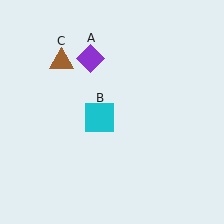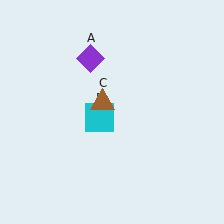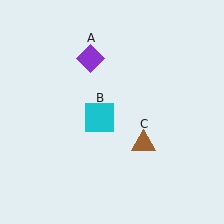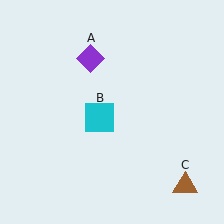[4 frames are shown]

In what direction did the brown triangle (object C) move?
The brown triangle (object C) moved down and to the right.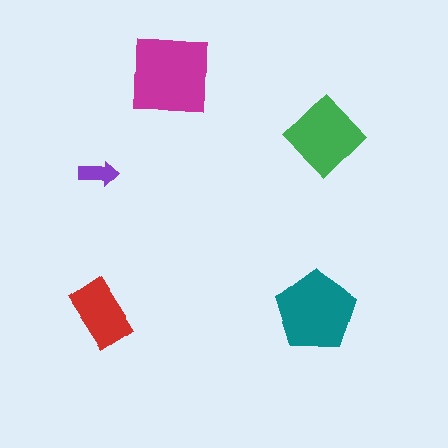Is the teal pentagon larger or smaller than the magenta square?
Smaller.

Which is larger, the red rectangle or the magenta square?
The magenta square.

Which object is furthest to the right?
The green diamond is rightmost.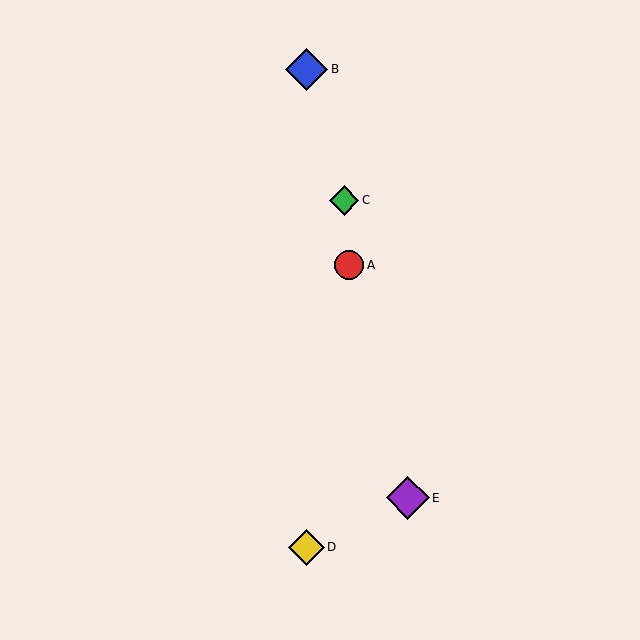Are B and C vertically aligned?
No, B is at x≈306 and C is at x≈344.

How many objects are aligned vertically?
2 objects (B, D) are aligned vertically.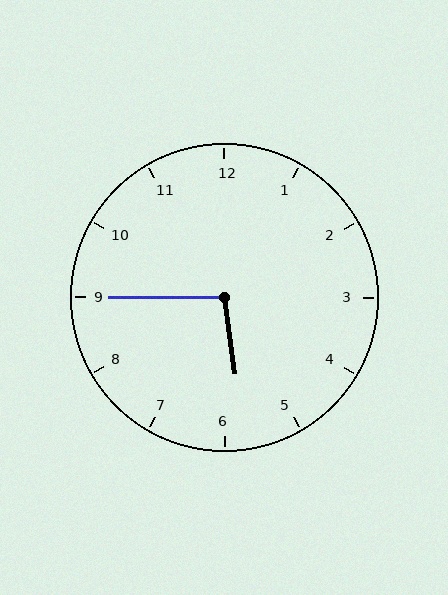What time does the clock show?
5:45.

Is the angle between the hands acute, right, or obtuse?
It is obtuse.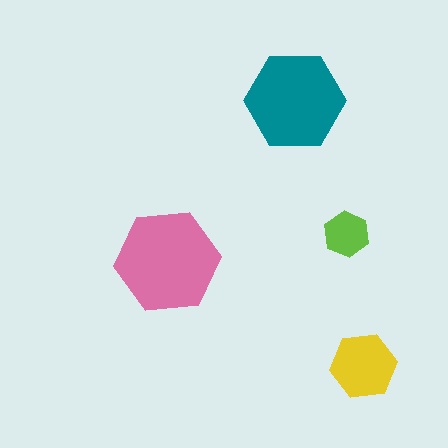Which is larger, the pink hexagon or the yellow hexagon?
The pink one.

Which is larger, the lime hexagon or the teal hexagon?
The teal one.